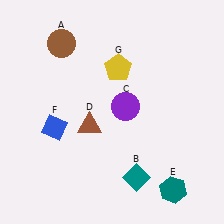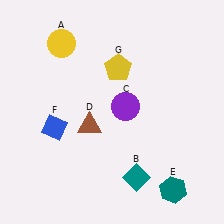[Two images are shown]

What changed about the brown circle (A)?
In Image 1, A is brown. In Image 2, it changed to yellow.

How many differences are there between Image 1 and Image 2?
There is 1 difference between the two images.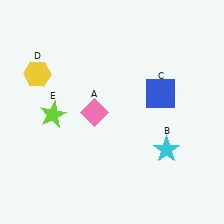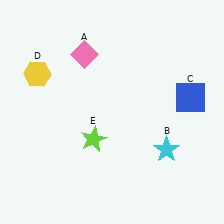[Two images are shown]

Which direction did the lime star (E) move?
The lime star (E) moved right.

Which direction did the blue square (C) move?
The blue square (C) moved right.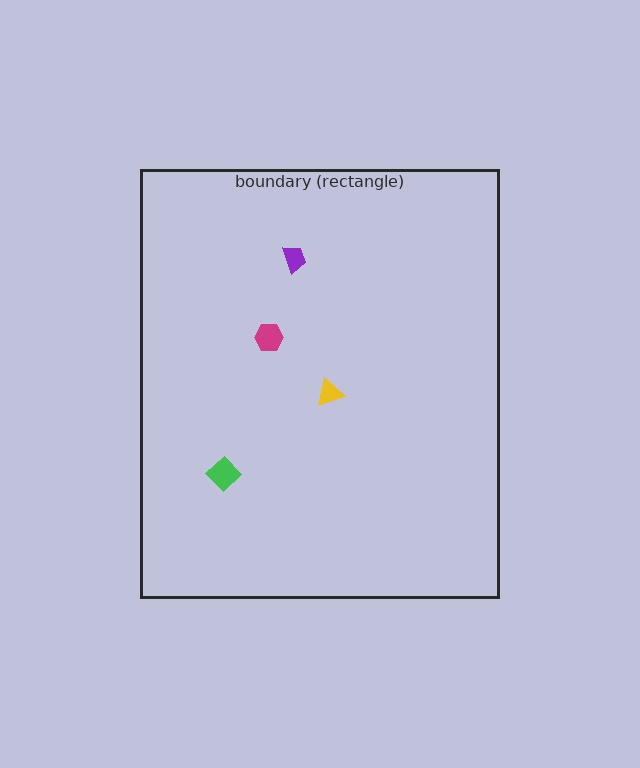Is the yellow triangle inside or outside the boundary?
Inside.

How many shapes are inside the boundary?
4 inside, 0 outside.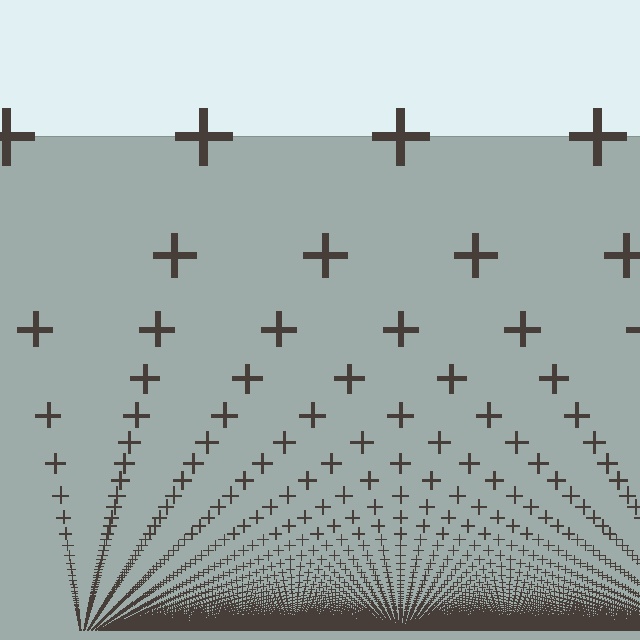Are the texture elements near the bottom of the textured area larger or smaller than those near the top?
Smaller. The gradient is inverted — elements near the bottom are smaller and denser.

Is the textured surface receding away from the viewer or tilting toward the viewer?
The surface appears to tilt toward the viewer. Texture elements get larger and sparser toward the top.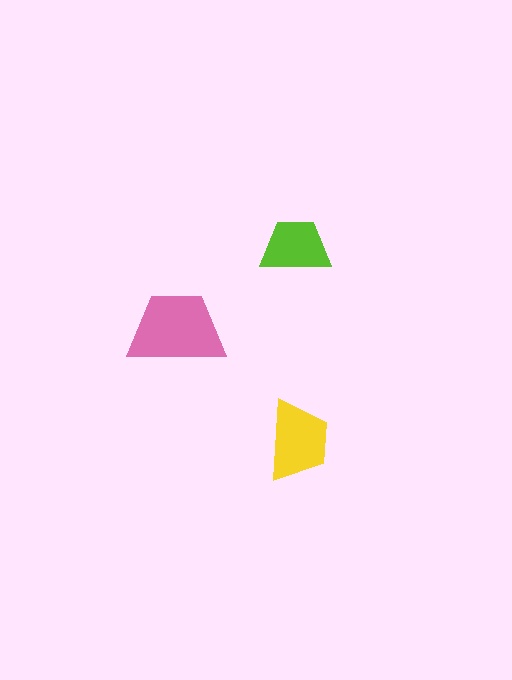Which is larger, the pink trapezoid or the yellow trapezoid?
The pink one.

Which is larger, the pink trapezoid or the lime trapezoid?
The pink one.